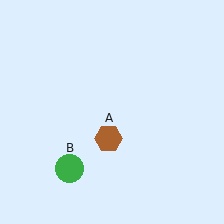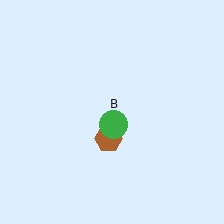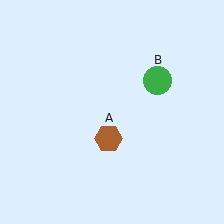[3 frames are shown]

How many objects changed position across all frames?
1 object changed position: green circle (object B).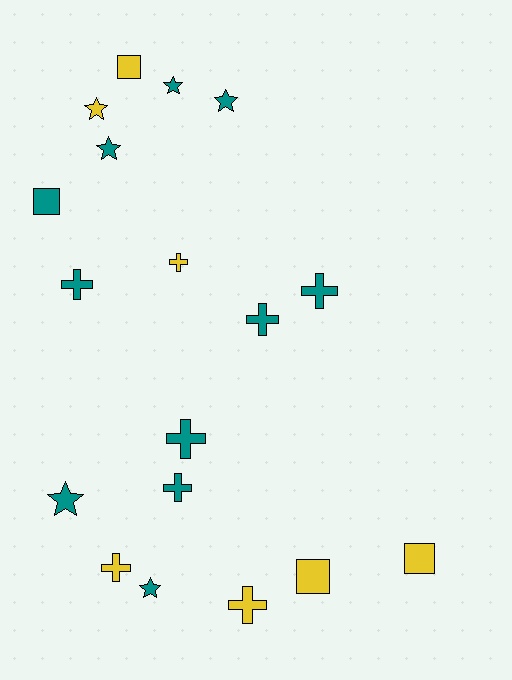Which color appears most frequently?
Teal, with 11 objects.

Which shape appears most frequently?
Cross, with 8 objects.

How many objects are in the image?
There are 18 objects.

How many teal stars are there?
There are 5 teal stars.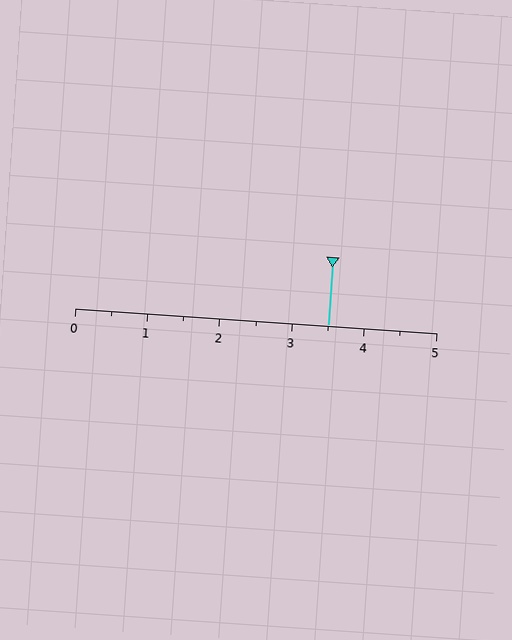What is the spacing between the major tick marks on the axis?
The major ticks are spaced 1 apart.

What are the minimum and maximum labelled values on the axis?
The axis runs from 0 to 5.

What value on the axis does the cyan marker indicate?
The marker indicates approximately 3.5.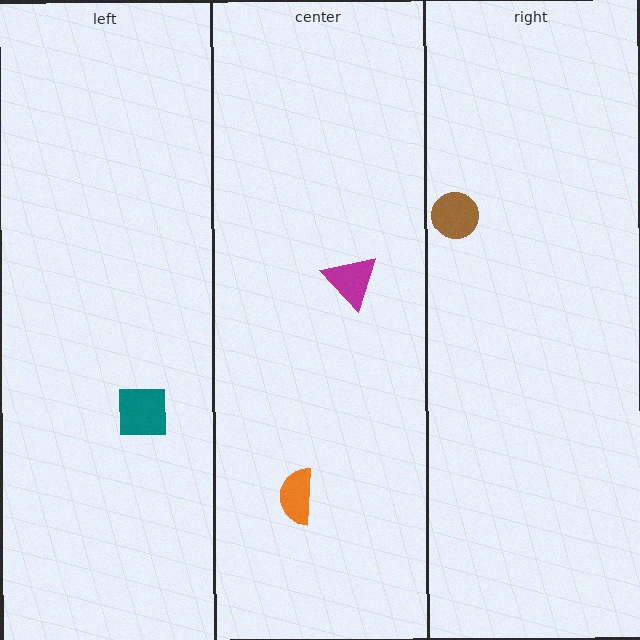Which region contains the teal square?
The left region.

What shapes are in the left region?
The teal square.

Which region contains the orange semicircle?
The center region.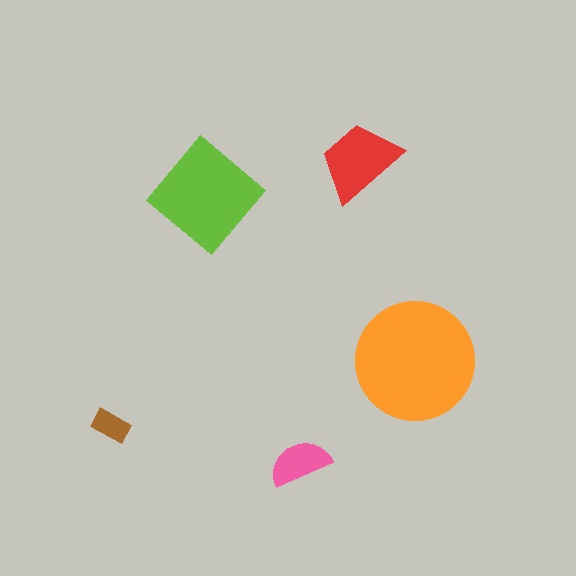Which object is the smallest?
The brown rectangle.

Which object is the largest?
The orange circle.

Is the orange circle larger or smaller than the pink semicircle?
Larger.